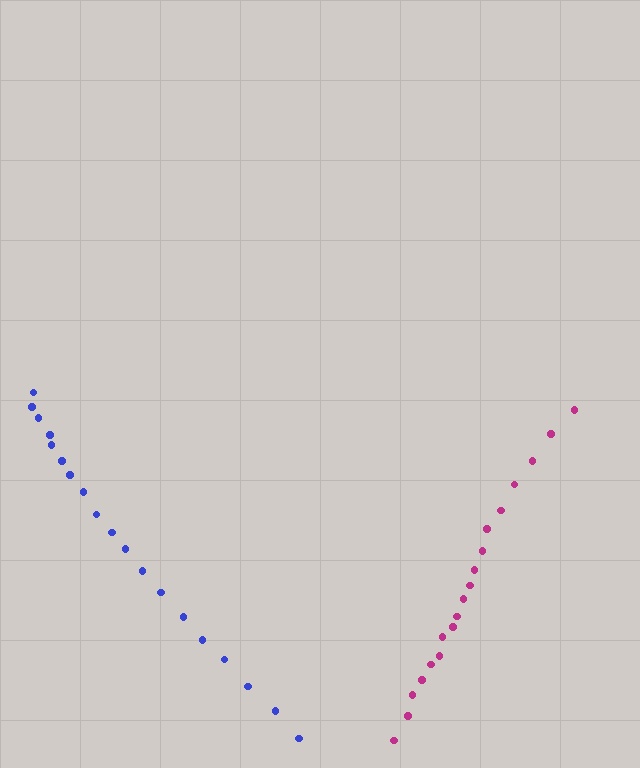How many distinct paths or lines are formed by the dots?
There are 2 distinct paths.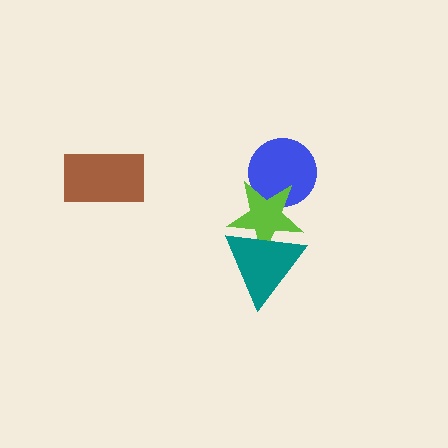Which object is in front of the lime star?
The teal triangle is in front of the lime star.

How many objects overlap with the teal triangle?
1 object overlaps with the teal triangle.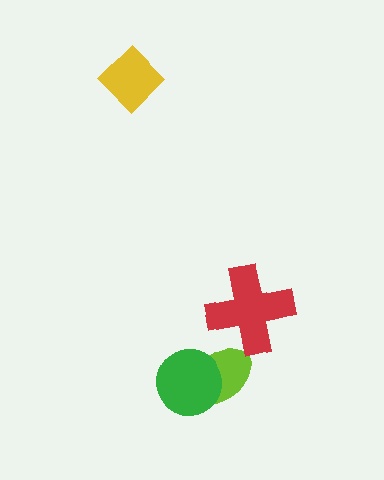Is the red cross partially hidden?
No, no other shape covers it.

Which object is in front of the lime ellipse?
The green circle is in front of the lime ellipse.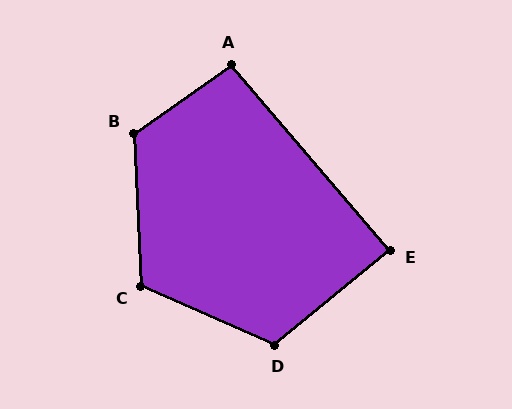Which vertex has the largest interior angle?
B, at approximately 122 degrees.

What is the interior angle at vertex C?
Approximately 116 degrees (obtuse).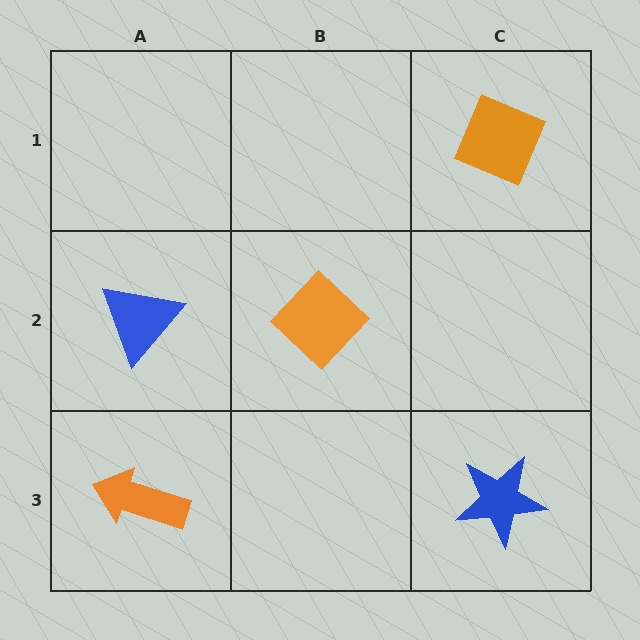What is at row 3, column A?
An orange arrow.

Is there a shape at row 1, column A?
No, that cell is empty.